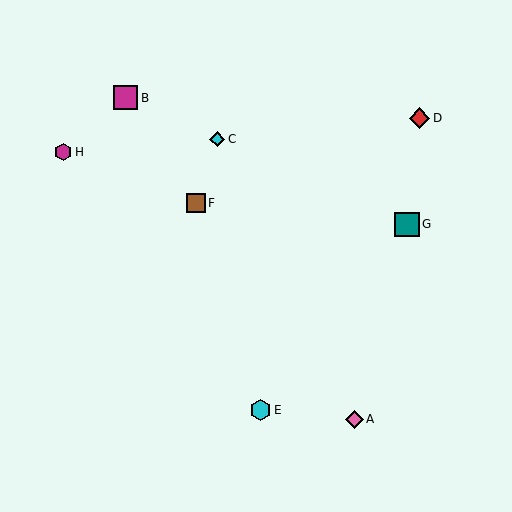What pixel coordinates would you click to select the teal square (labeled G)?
Click at (407, 224) to select the teal square G.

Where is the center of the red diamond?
The center of the red diamond is at (419, 118).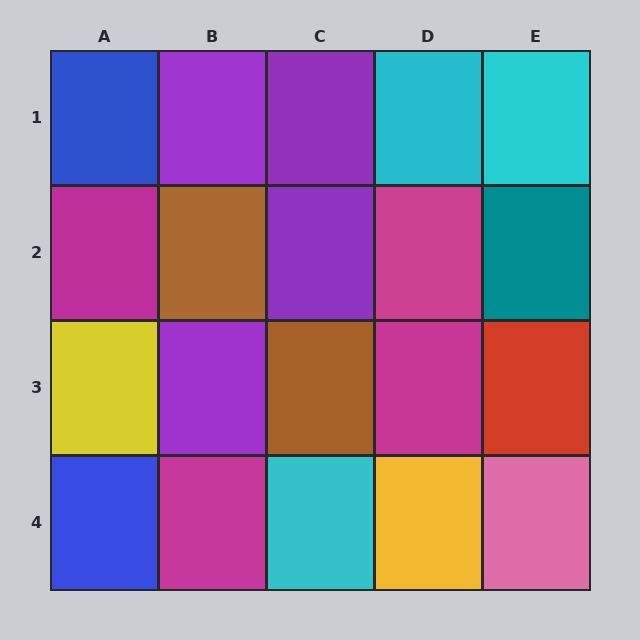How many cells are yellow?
2 cells are yellow.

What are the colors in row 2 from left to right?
Magenta, brown, purple, magenta, teal.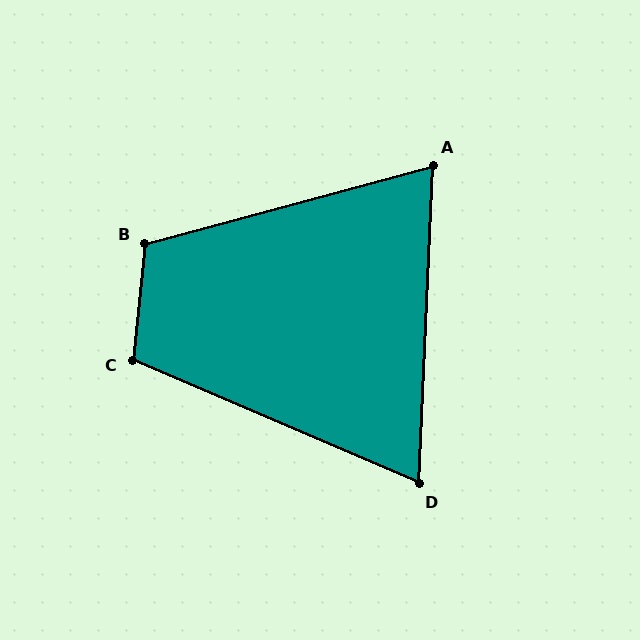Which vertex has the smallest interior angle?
D, at approximately 69 degrees.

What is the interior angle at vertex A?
Approximately 72 degrees (acute).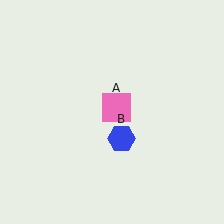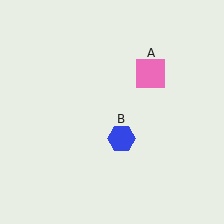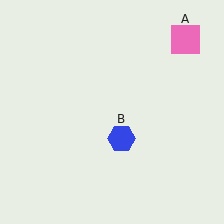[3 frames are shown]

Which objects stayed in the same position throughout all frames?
Blue hexagon (object B) remained stationary.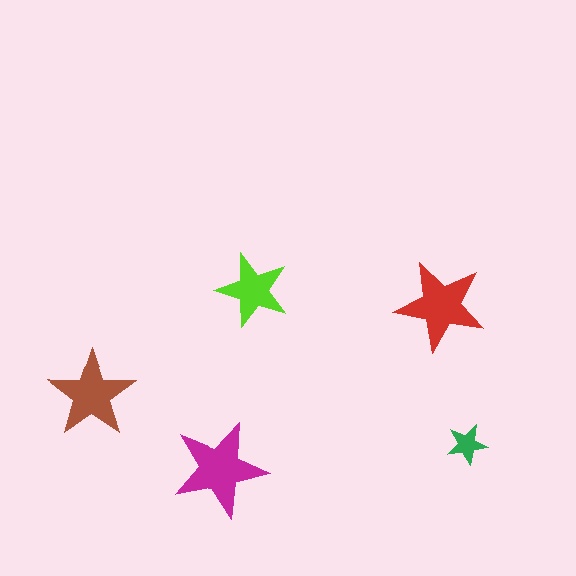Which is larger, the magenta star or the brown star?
The magenta one.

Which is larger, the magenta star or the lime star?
The magenta one.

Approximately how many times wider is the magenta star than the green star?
About 2.5 times wider.